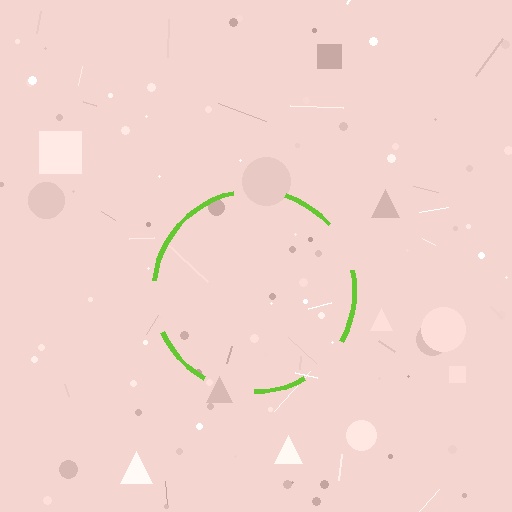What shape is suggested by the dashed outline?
The dashed outline suggests a circle.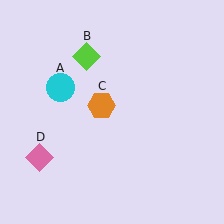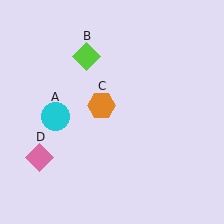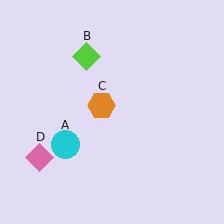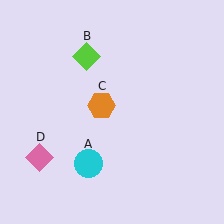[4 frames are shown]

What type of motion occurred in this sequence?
The cyan circle (object A) rotated counterclockwise around the center of the scene.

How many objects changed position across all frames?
1 object changed position: cyan circle (object A).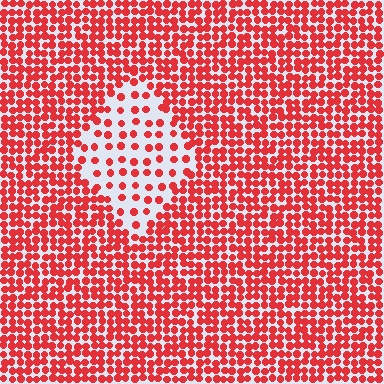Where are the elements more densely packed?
The elements are more densely packed outside the diamond boundary.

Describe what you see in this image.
The image contains small red elements arranged at two different densities. A diamond-shaped region is visible where the elements are less densely packed than the surrounding area.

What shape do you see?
I see a diamond.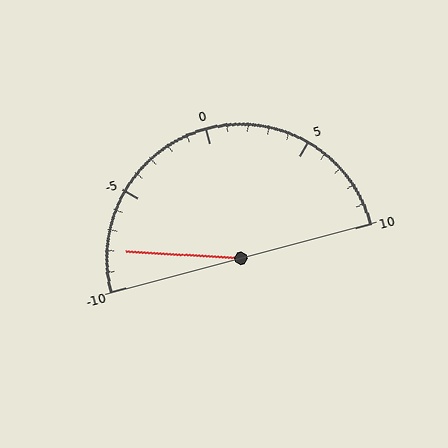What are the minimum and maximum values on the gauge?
The gauge ranges from -10 to 10.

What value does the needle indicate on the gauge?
The needle indicates approximately -8.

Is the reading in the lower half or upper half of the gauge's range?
The reading is in the lower half of the range (-10 to 10).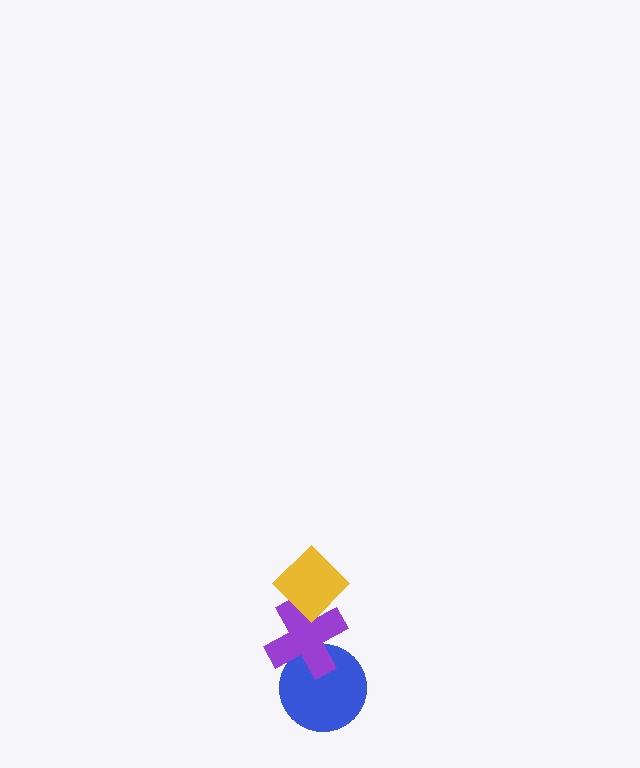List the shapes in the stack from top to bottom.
From top to bottom: the yellow diamond, the purple cross, the blue circle.